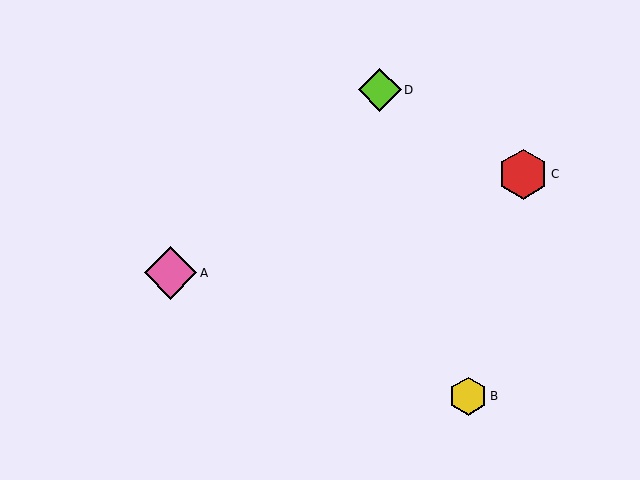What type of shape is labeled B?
Shape B is a yellow hexagon.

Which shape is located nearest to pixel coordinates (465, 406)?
The yellow hexagon (labeled B) at (468, 396) is nearest to that location.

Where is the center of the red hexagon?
The center of the red hexagon is at (523, 174).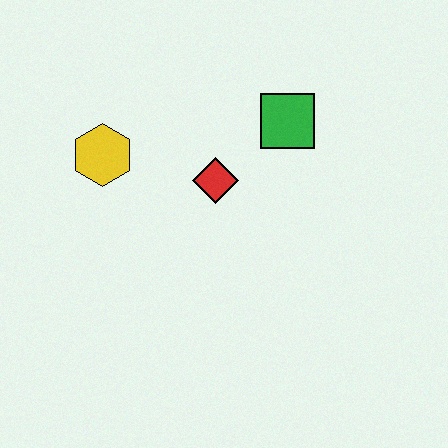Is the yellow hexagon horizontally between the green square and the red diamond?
No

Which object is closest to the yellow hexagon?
The red diamond is closest to the yellow hexagon.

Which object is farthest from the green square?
The yellow hexagon is farthest from the green square.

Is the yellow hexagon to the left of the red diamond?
Yes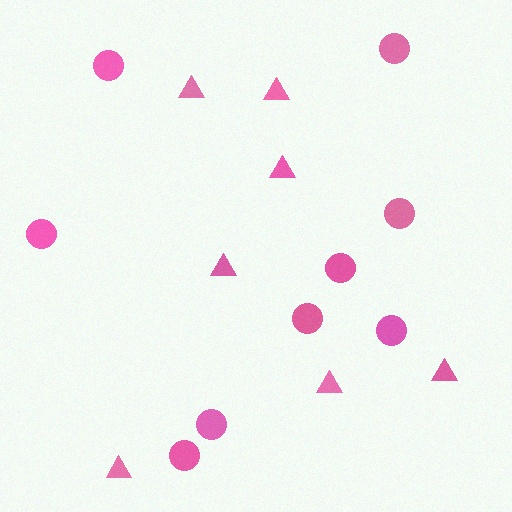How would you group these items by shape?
There are 2 groups: one group of triangles (7) and one group of circles (9).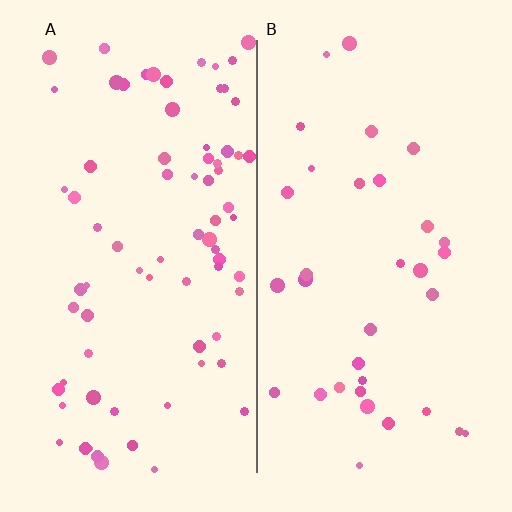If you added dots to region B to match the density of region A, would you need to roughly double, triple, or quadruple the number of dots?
Approximately double.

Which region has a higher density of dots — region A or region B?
A (the left).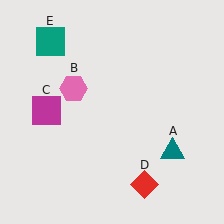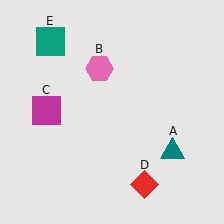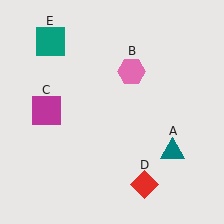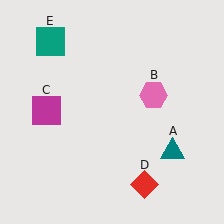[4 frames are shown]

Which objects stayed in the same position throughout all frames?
Teal triangle (object A) and magenta square (object C) and red diamond (object D) and teal square (object E) remained stationary.